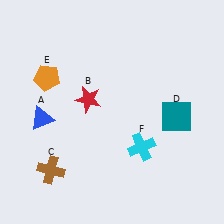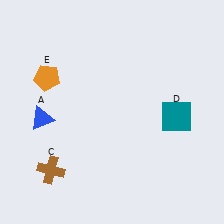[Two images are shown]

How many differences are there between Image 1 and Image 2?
There are 2 differences between the two images.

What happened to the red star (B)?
The red star (B) was removed in Image 2. It was in the top-left area of Image 1.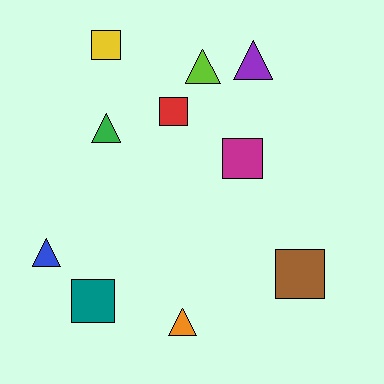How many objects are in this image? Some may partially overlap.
There are 10 objects.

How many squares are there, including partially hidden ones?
There are 5 squares.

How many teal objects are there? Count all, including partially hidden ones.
There is 1 teal object.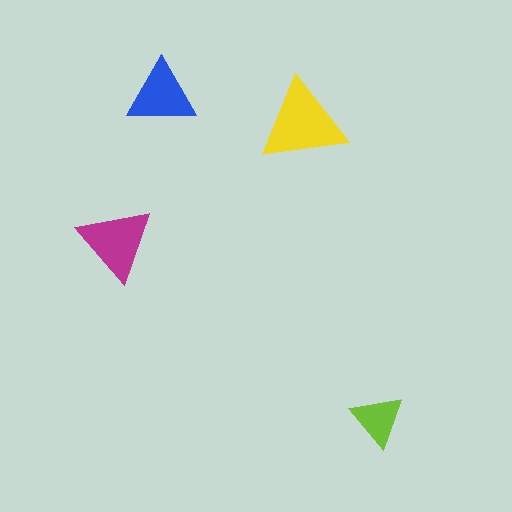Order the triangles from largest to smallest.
the yellow one, the magenta one, the blue one, the lime one.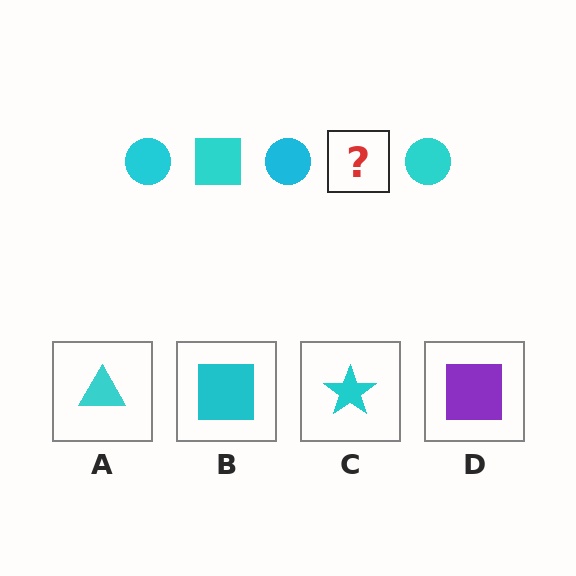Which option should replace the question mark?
Option B.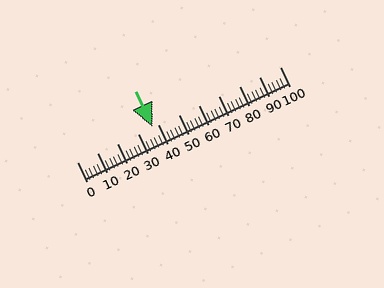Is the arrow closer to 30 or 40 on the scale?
The arrow is closer to 40.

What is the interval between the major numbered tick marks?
The major tick marks are spaced 10 units apart.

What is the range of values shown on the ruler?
The ruler shows values from 0 to 100.